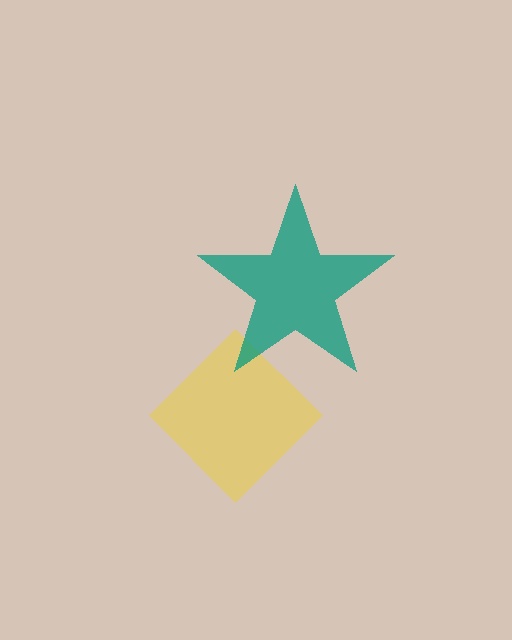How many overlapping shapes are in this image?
There are 2 overlapping shapes in the image.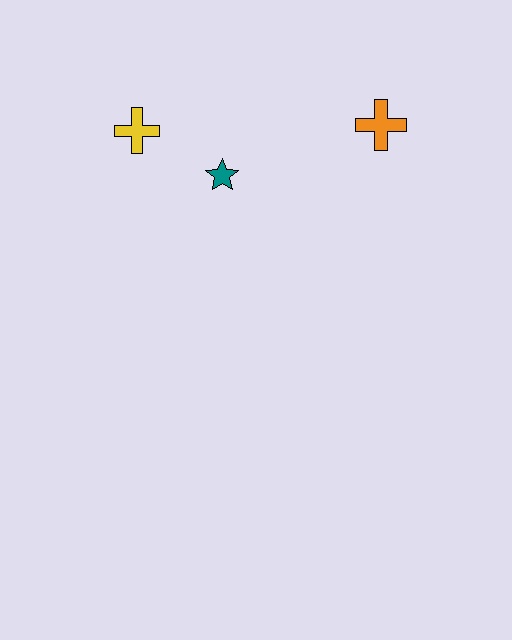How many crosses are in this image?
There are 2 crosses.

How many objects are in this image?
There are 3 objects.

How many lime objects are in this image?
There are no lime objects.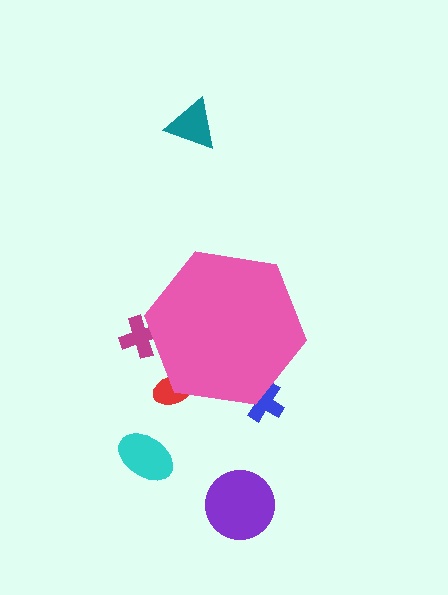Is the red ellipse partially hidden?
Yes, the red ellipse is partially hidden behind the pink hexagon.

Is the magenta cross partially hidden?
Yes, the magenta cross is partially hidden behind the pink hexagon.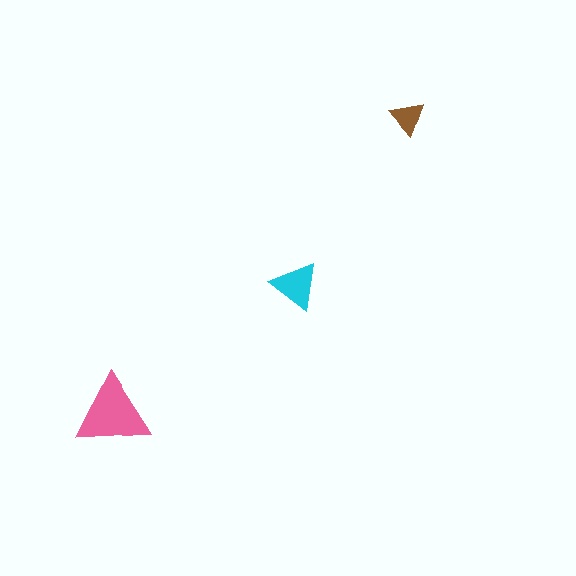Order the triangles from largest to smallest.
the pink one, the cyan one, the brown one.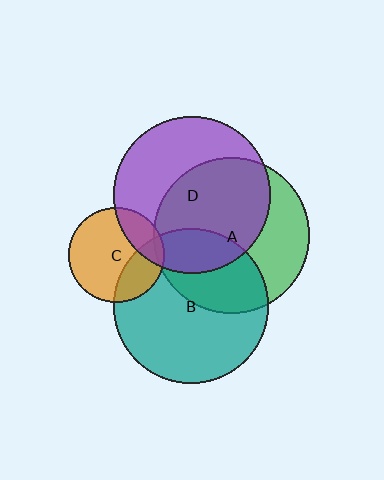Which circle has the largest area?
Circle D (purple).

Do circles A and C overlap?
Yes.